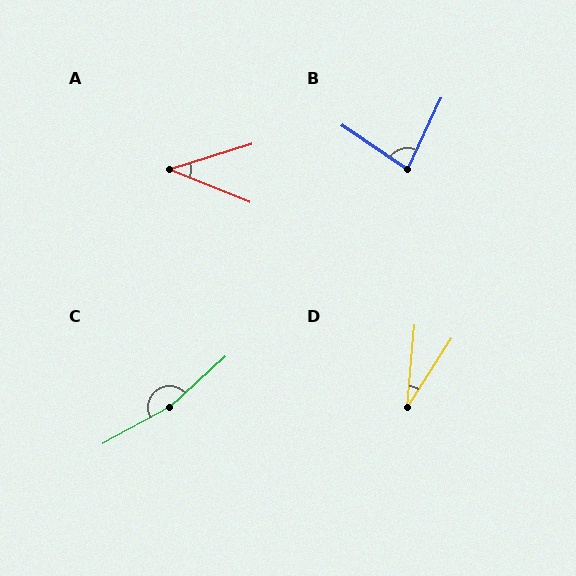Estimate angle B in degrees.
Approximately 80 degrees.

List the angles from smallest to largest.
D (27°), A (40°), B (80°), C (167°).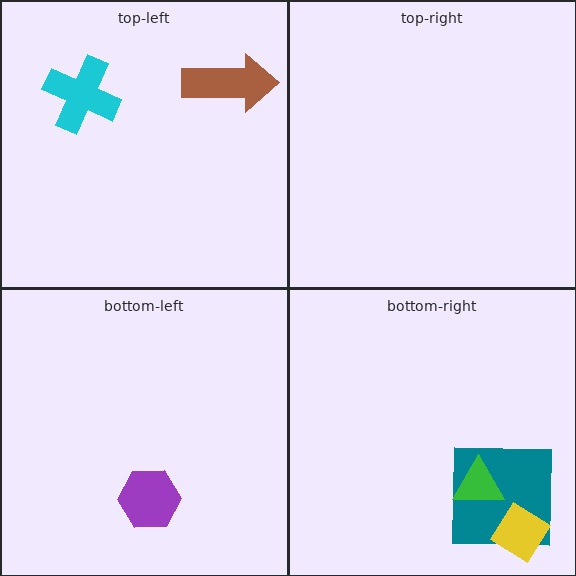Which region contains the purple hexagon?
The bottom-left region.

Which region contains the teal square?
The bottom-right region.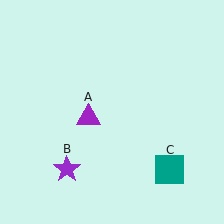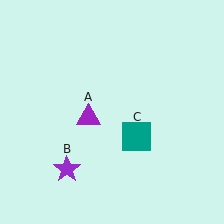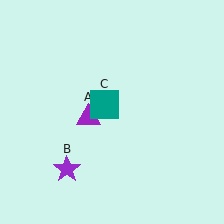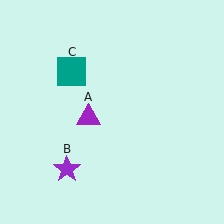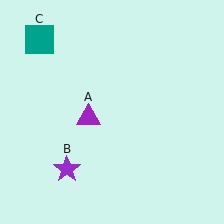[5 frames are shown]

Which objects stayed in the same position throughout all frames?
Purple triangle (object A) and purple star (object B) remained stationary.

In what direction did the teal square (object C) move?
The teal square (object C) moved up and to the left.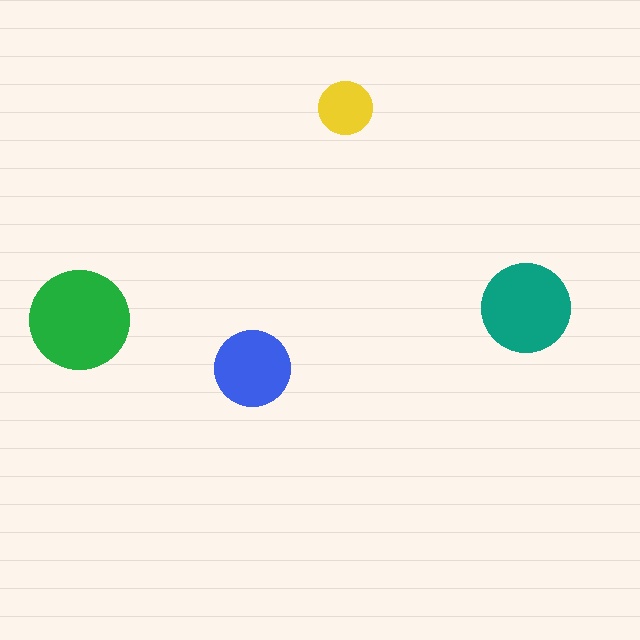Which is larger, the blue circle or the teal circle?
The teal one.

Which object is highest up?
The yellow circle is topmost.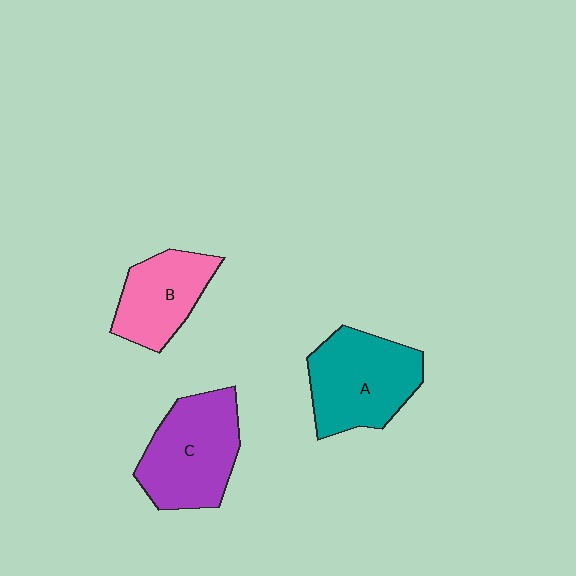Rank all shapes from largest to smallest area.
From largest to smallest: C (purple), A (teal), B (pink).